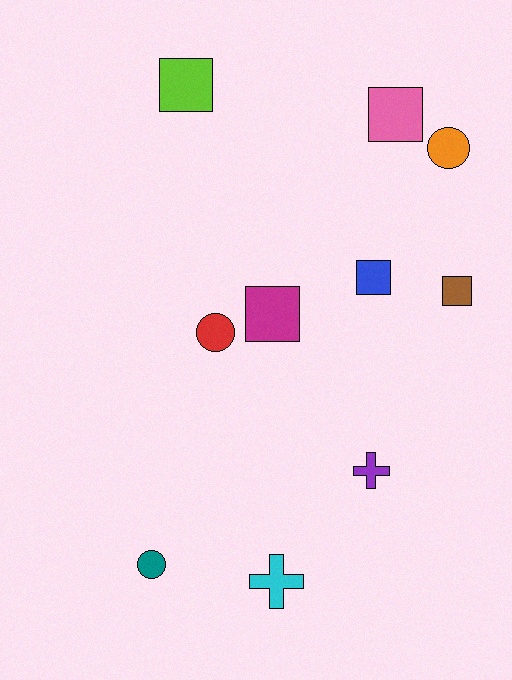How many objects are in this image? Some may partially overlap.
There are 10 objects.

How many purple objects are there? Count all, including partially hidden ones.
There is 1 purple object.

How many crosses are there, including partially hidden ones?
There are 2 crosses.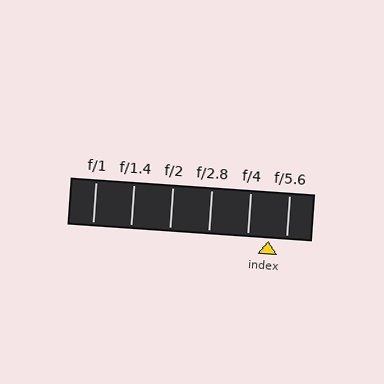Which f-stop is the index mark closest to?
The index mark is closest to f/5.6.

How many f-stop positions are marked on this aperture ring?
There are 6 f-stop positions marked.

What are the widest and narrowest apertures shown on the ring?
The widest aperture shown is f/1 and the narrowest is f/5.6.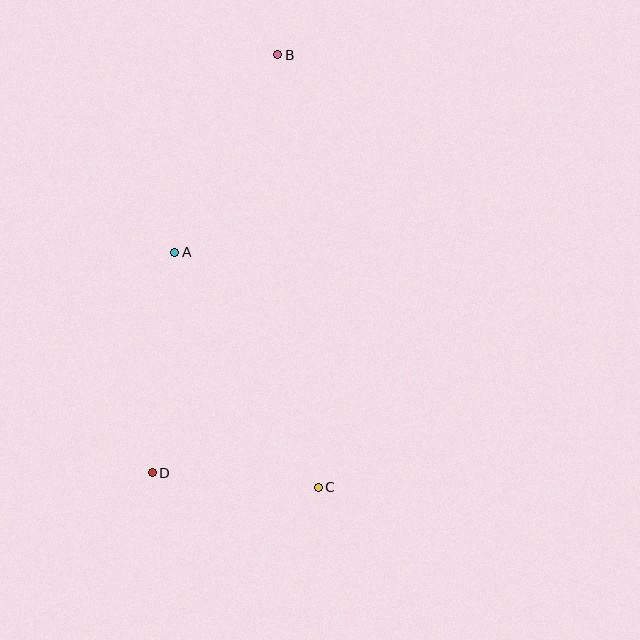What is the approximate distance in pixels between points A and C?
The distance between A and C is approximately 275 pixels.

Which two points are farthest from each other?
Points B and D are farthest from each other.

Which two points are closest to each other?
Points C and D are closest to each other.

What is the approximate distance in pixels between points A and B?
The distance between A and B is approximately 223 pixels.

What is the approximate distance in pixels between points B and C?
The distance between B and C is approximately 434 pixels.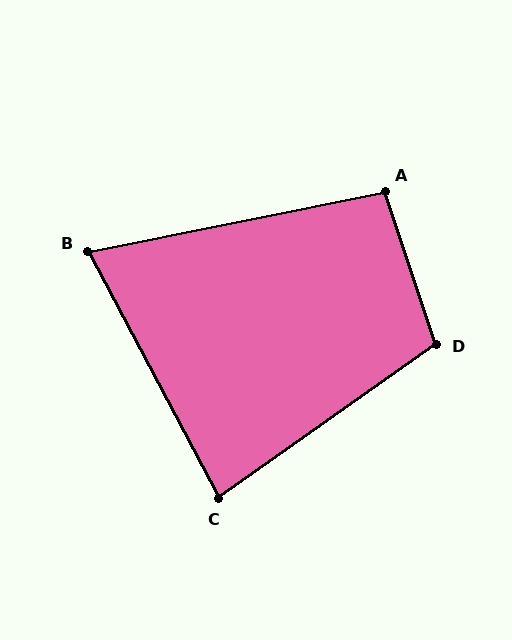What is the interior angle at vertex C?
Approximately 83 degrees (acute).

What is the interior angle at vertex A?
Approximately 97 degrees (obtuse).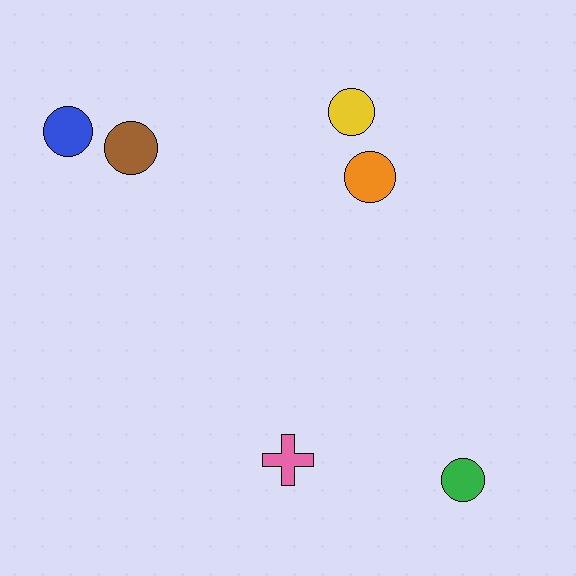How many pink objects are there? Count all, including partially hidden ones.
There is 1 pink object.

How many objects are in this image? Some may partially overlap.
There are 6 objects.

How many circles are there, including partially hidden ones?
There are 5 circles.